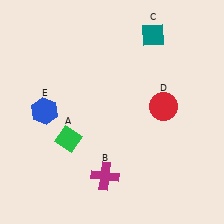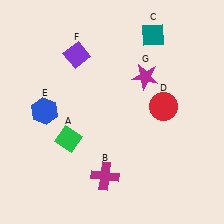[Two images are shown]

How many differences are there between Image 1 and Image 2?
There are 2 differences between the two images.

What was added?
A purple diamond (F), a magenta star (G) were added in Image 2.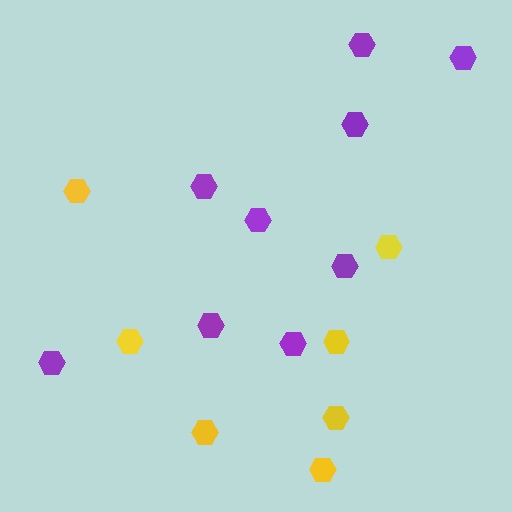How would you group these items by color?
There are 2 groups: one group of purple hexagons (9) and one group of yellow hexagons (7).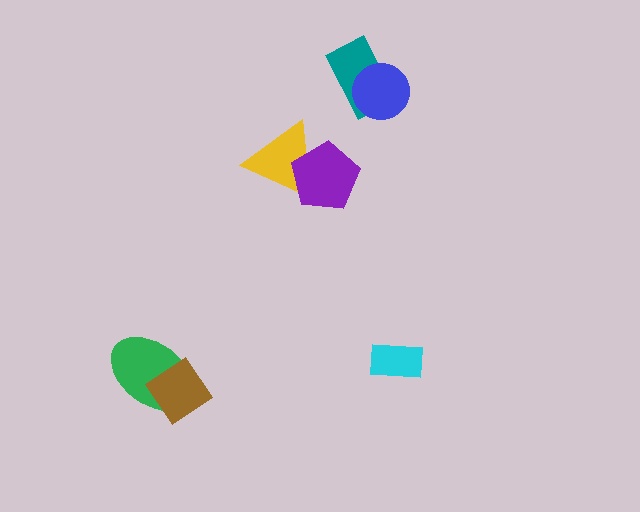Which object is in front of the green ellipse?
The brown diamond is in front of the green ellipse.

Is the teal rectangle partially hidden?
Yes, it is partially covered by another shape.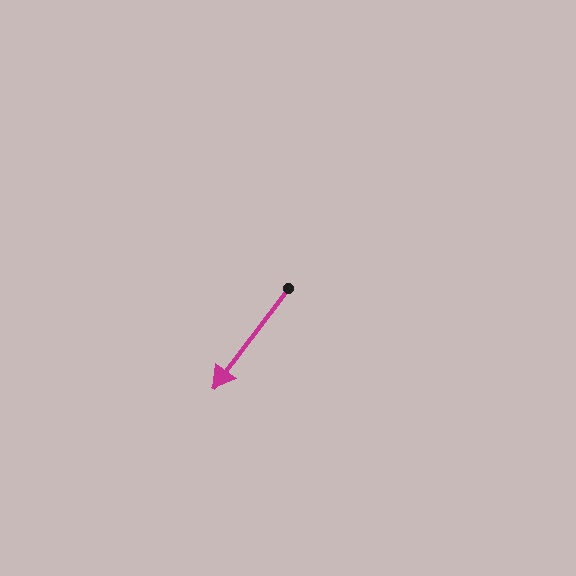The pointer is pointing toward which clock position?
Roughly 7 o'clock.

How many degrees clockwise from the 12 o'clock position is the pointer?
Approximately 217 degrees.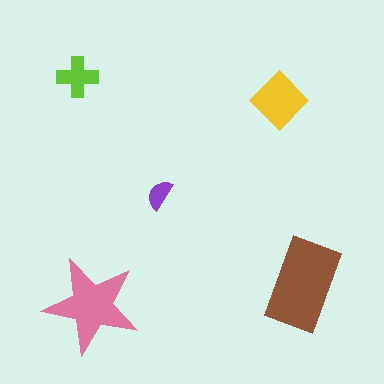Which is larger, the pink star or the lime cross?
The pink star.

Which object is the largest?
The brown rectangle.